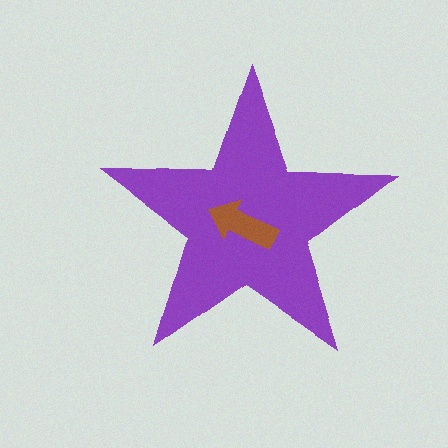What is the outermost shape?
The purple star.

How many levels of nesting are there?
2.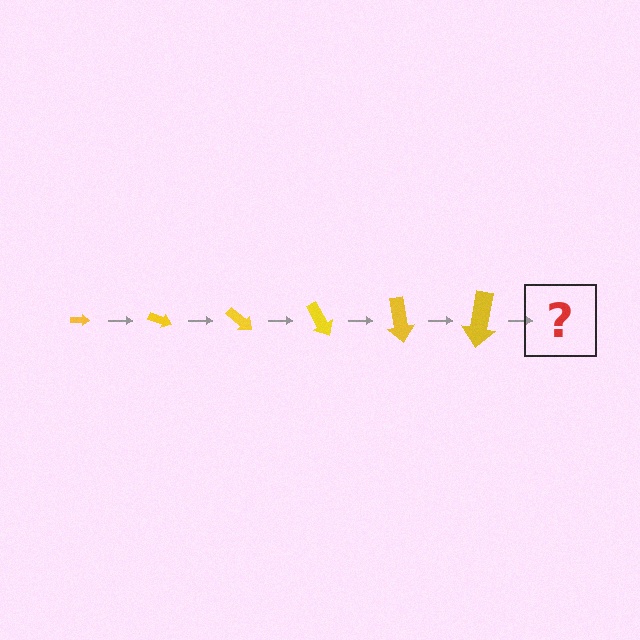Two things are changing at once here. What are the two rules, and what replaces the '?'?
The two rules are that the arrow grows larger each step and it rotates 20 degrees each step. The '?' should be an arrow, larger than the previous one and rotated 120 degrees from the start.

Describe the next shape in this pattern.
It should be an arrow, larger than the previous one and rotated 120 degrees from the start.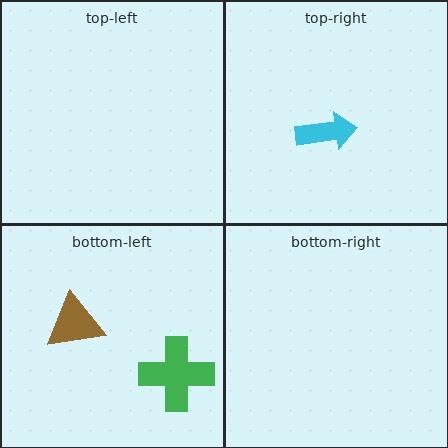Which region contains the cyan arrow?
The top-right region.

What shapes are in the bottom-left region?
The brown triangle, the green cross.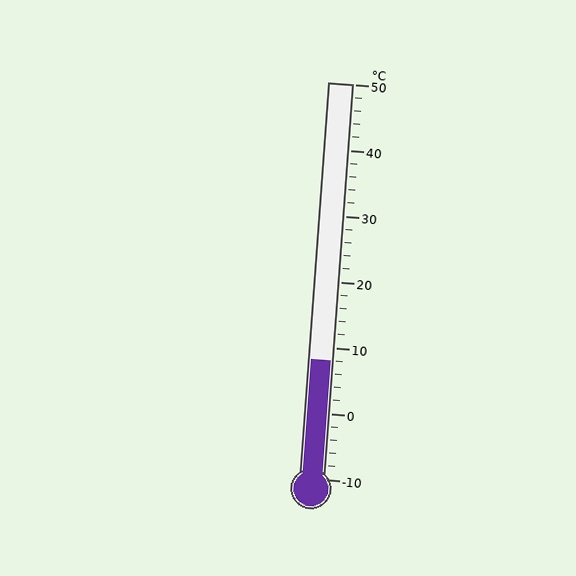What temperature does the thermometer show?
The thermometer shows approximately 8°C.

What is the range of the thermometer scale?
The thermometer scale ranges from -10°C to 50°C.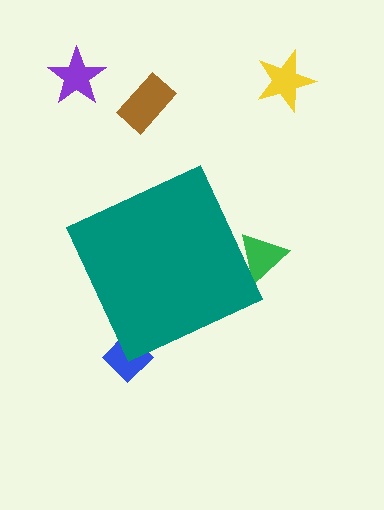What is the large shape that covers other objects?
A teal diamond.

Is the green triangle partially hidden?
Yes, the green triangle is partially hidden behind the teal diamond.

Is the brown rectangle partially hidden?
No, the brown rectangle is fully visible.